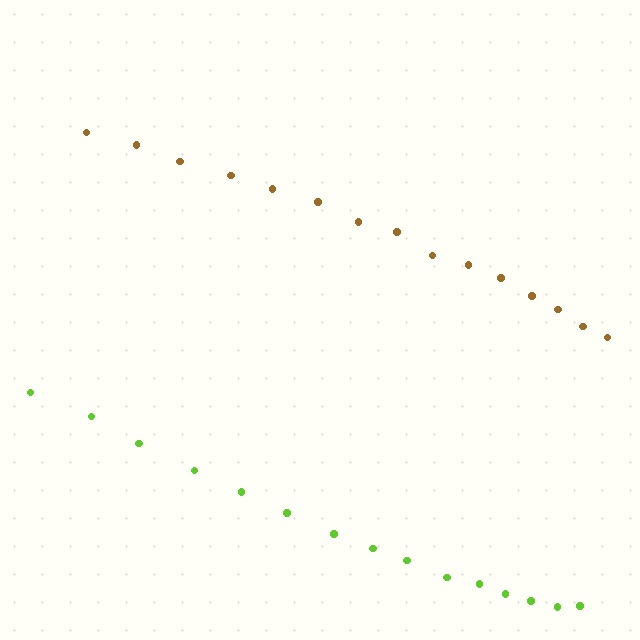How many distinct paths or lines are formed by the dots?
There are 2 distinct paths.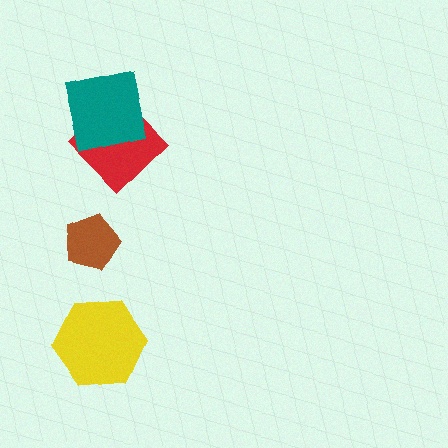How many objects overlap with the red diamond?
1 object overlaps with the red diamond.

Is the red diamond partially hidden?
Yes, it is partially covered by another shape.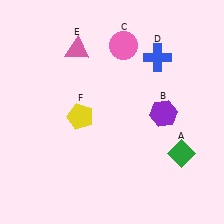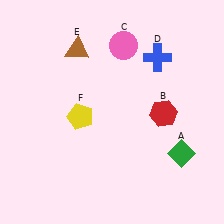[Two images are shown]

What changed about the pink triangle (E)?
In Image 1, E is pink. In Image 2, it changed to brown.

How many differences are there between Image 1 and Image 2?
There are 2 differences between the two images.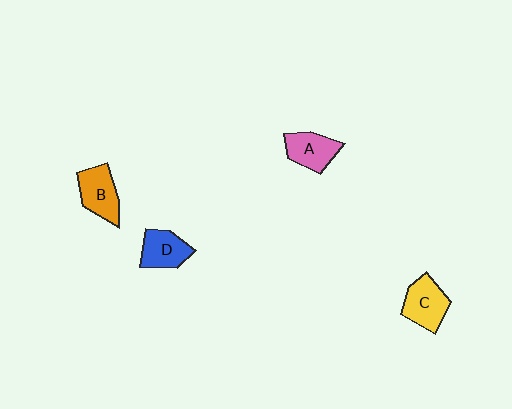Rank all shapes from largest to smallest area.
From largest to smallest: C (yellow), B (orange), A (pink), D (blue).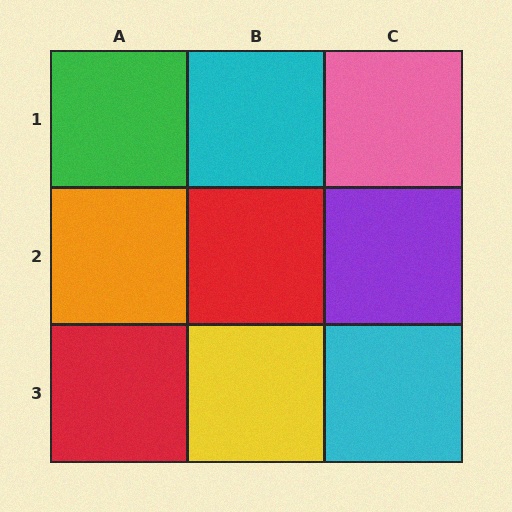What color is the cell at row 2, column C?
Purple.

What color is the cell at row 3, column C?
Cyan.